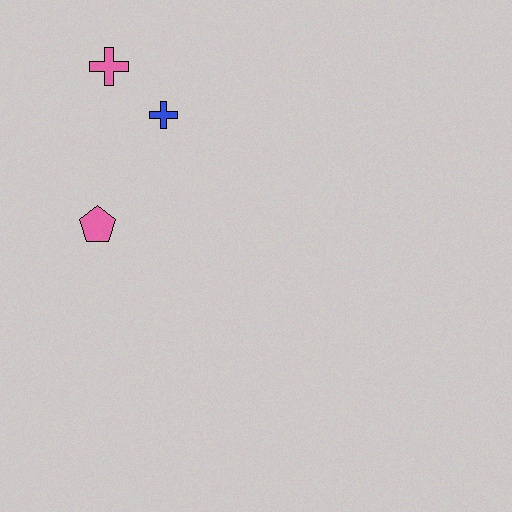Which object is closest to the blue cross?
The pink cross is closest to the blue cross.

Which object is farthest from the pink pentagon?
The pink cross is farthest from the pink pentagon.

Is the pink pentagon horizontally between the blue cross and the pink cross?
No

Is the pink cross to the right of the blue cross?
No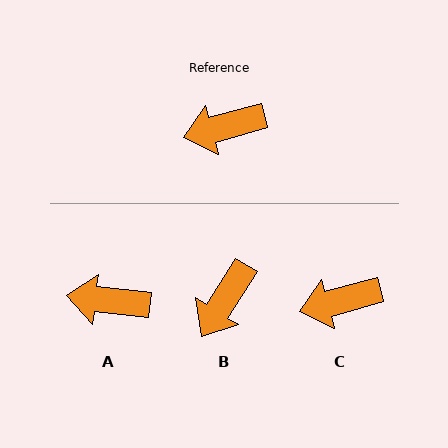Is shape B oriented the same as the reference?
No, it is off by about 43 degrees.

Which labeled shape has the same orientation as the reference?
C.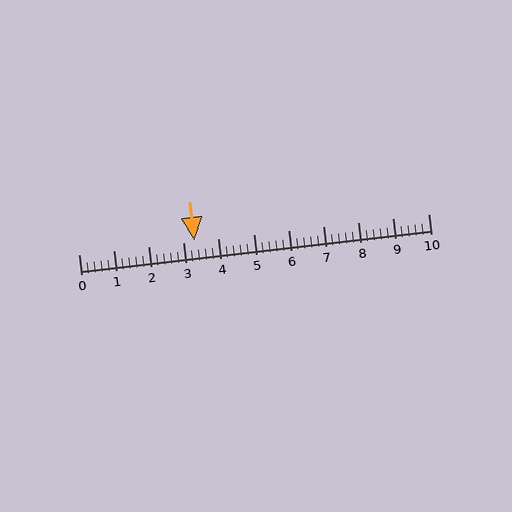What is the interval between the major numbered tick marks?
The major tick marks are spaced 1 units apart.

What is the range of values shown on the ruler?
The ruler shows values from 0 to 10.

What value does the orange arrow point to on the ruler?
The orange arrow points to approximately 3.3.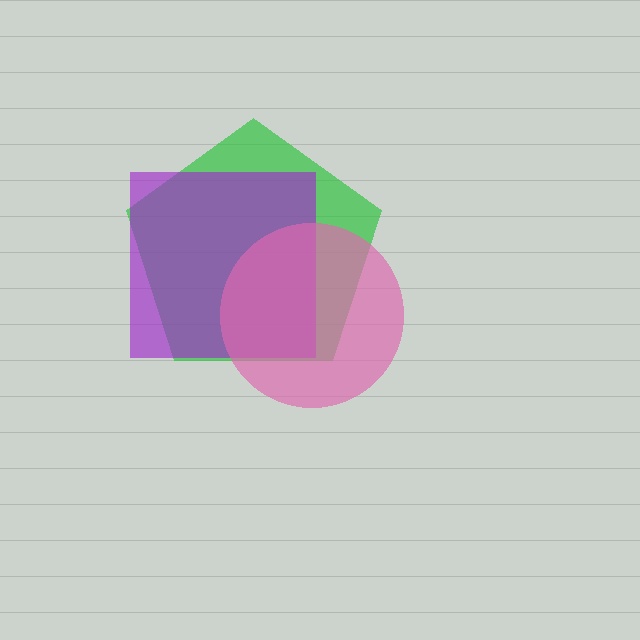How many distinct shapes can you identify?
There are 3 distinct shapes: a green pentagon, a purple square, a pink circle.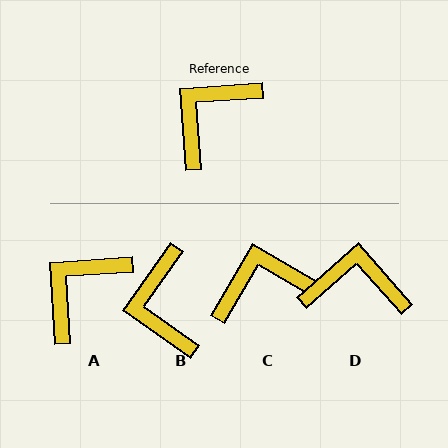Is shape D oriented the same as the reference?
No, it is off by about 52 degrees.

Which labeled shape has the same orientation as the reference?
A.